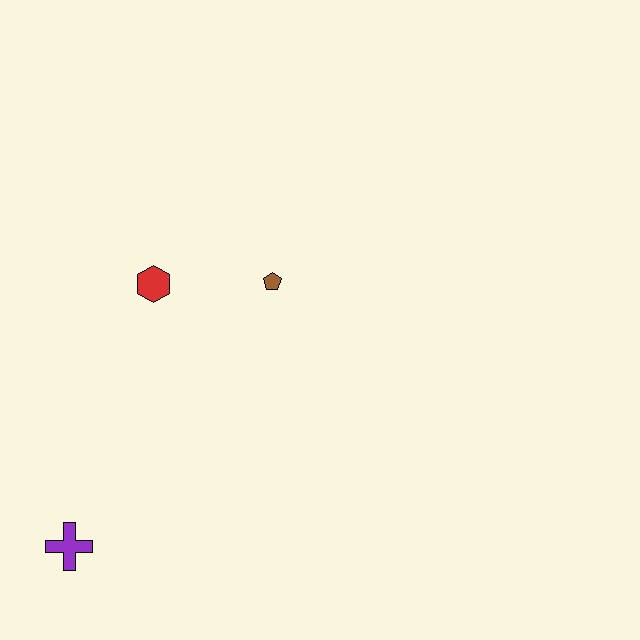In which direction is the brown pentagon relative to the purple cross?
The brown pentagon is above the purple cross.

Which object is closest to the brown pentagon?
The red hexagon is closest to the brown pentagon.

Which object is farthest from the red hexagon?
The purple cross is farthest from the red hexagon.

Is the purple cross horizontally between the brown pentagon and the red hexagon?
No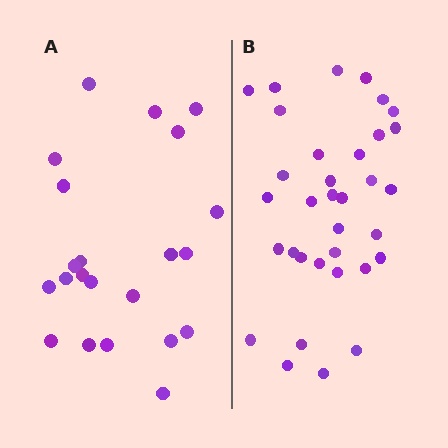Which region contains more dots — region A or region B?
Region B (the right region) has more dots.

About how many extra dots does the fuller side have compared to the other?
Region B has roughly 12 or so more dots than region A.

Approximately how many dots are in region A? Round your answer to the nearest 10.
About 20 dots. (The exact count is 22, which rounds to 20.)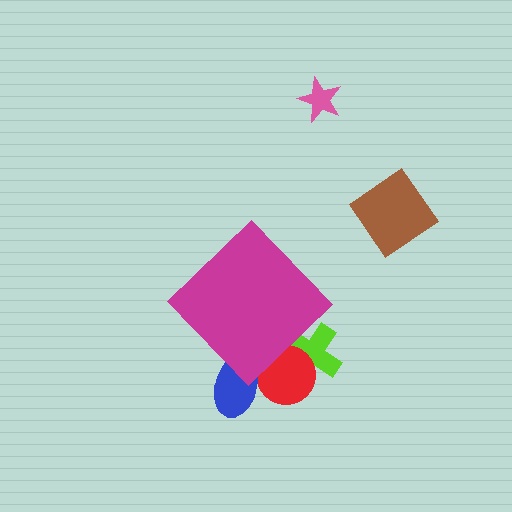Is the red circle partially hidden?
Yes, the red circle is partially hidden behind the magenta diamond.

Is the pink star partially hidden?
No, the pink star is fully visible.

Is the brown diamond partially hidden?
No, the brown diamond is fully visible.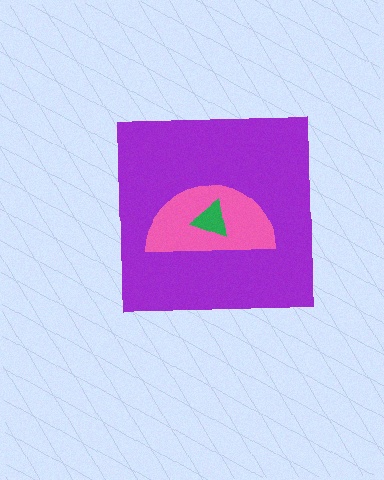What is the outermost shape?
The purple square.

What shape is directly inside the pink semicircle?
The green triangle.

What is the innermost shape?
The green triangle.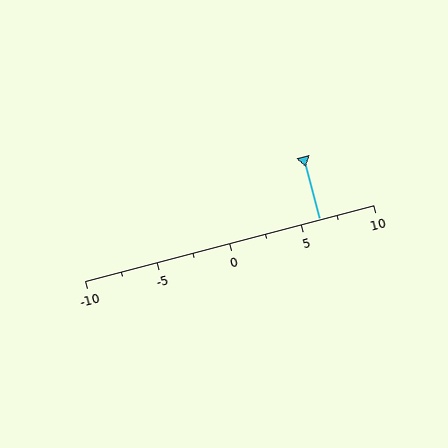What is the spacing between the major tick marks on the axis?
The major ticks are spaced 5 apart.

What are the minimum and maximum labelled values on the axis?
The axis runs from -10 to 10.